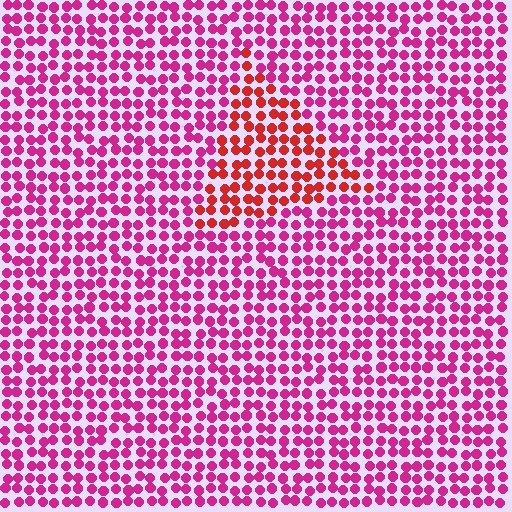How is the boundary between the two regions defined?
The boundary is defined purely by a slight shift in hue (about 37 degrees). Spacing, size, and orientation are identical on both sides.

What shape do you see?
I see a triangle.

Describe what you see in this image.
The image is filled with small magenta elements in a uniform arrangement. A triangle-shaped region is visible where the elements are tinted to a slightly different hue, forming a subtle color boundary.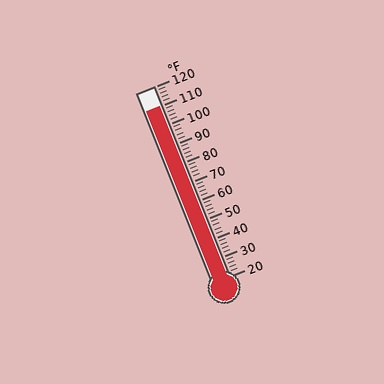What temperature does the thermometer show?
The thermometer shows approximately 110°F.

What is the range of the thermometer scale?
The thermometer scale ranges from 20°F to 120°F.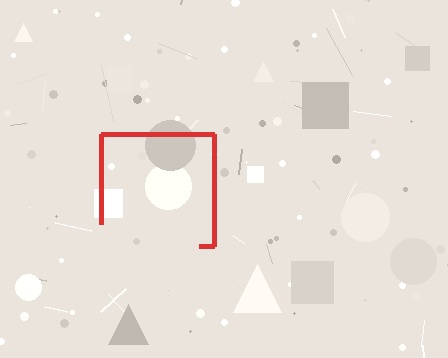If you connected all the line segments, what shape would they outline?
They would outline a square.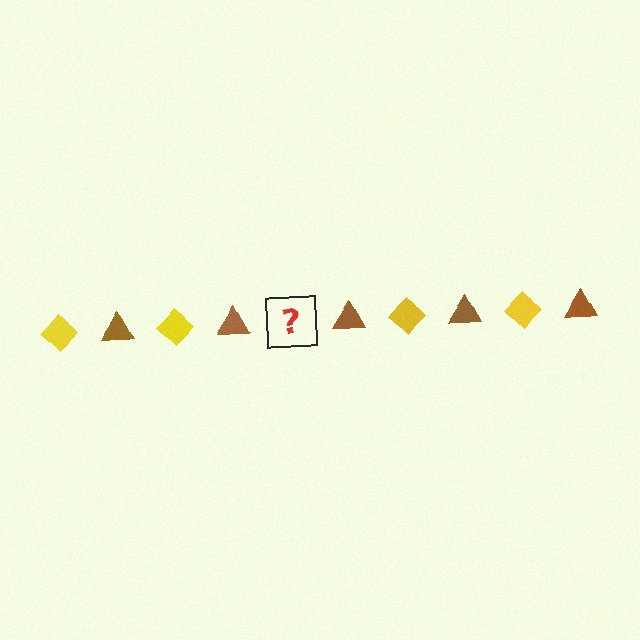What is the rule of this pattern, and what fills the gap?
The rule is that the pattern alternates between yellow diamond and brown triangle. The gap should be filled with a yellow diamond.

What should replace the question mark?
The question mark should be replaced with a yellow diamond.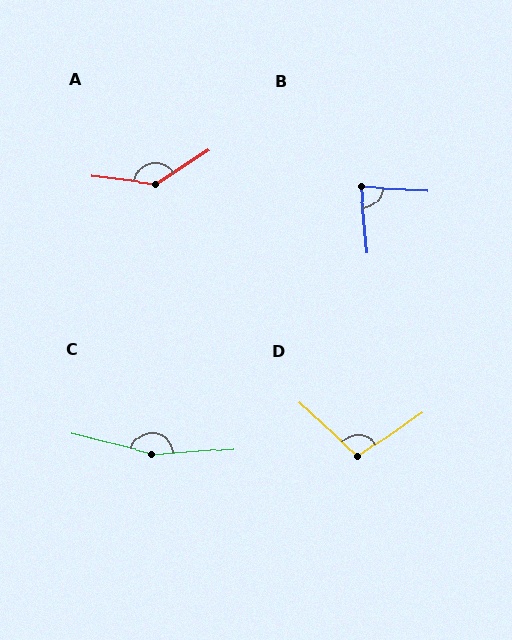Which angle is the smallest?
B, at approximately 82 degrees.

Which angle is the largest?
C, at approximately 162 degrees.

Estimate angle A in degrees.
Approximately 140 degrees.